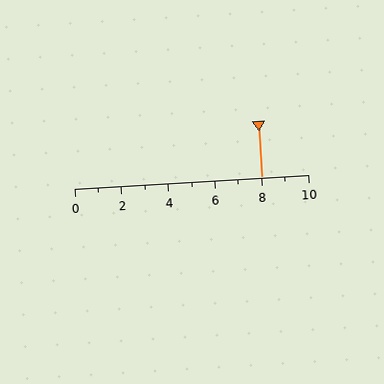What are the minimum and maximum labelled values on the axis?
The axis runs from 0 to 10.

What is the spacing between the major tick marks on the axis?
The major ticks are spaced 2 apart.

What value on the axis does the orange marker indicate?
The marker indicates approximately 8.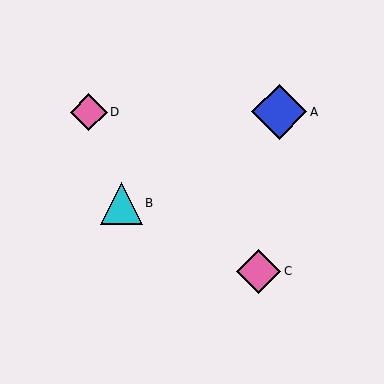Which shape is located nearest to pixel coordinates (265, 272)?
The pink diamond (labeled C) at (259, 271) is nearest to that location.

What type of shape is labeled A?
Shape A is a blue diamond.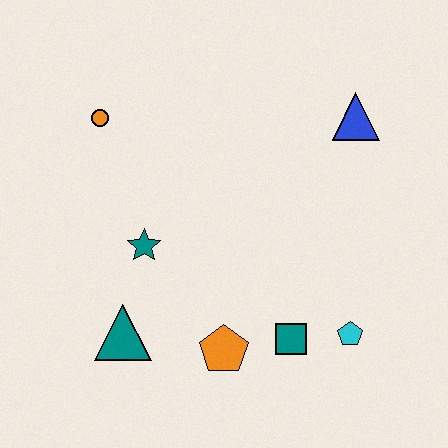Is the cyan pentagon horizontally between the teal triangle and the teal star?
No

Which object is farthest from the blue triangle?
The teal triangle is farthest from the blue triangle.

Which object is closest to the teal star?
The teal triangle is closest to the teal star.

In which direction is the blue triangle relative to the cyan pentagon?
The blue triangle is above the cyan pentagon.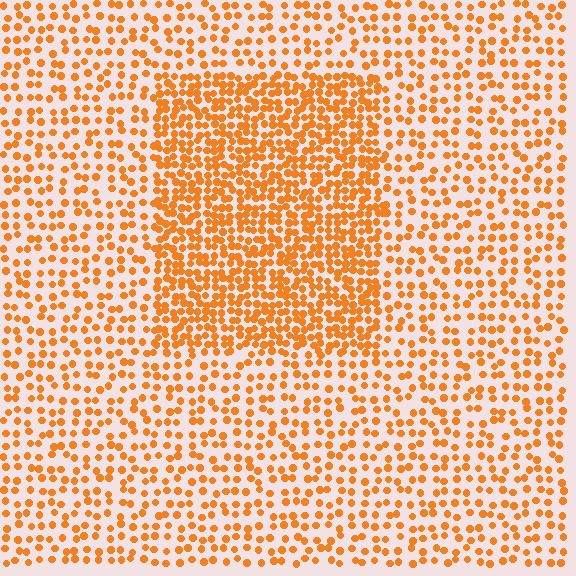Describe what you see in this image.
The image contains small orange elements arranged at two different densities. A rectangle-shaped region is visible where the elements are more densely packed than the surrounding area.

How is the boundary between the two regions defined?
The boundary is defined by a change in element density (approximately 2.0x ratio). All elements are the same color, size, and shape.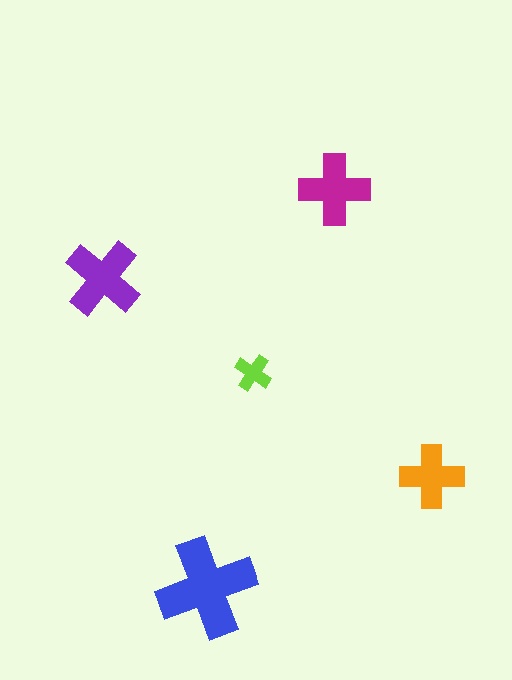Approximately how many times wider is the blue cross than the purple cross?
About 1.5 times wider.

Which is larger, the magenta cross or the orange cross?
The magenta one.